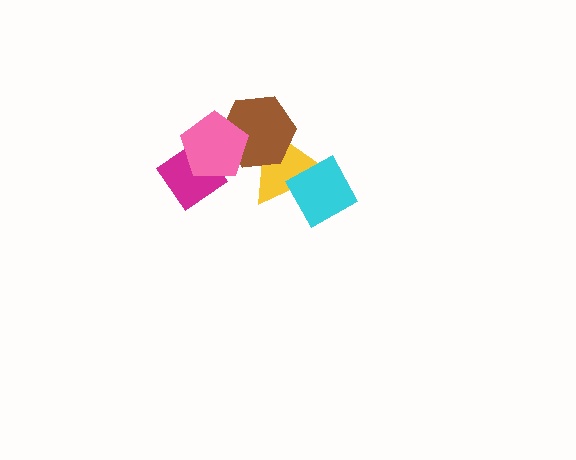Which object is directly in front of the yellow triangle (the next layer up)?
The brown hexagon is directly in front of the yellow triangle.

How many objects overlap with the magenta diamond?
1 object overlaps with the magenta diamond.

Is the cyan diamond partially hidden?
No, no other shape covers it.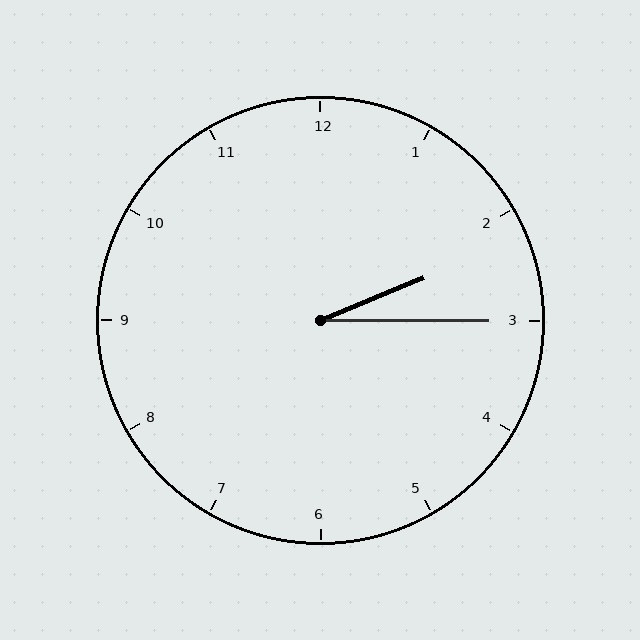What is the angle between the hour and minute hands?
Approximately 22 degrees.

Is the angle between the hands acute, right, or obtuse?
It is acute.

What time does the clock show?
2:15.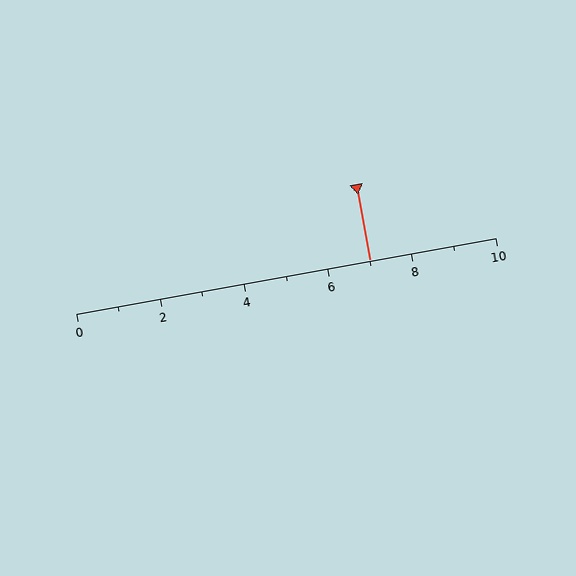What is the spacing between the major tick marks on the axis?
The major ticks are spaced 2 apart.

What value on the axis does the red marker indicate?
The marker indicates approximately 7.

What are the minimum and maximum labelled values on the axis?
The axis runs from 0 to 10.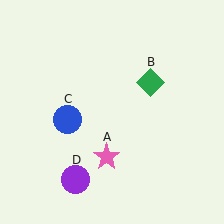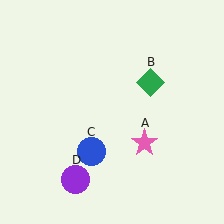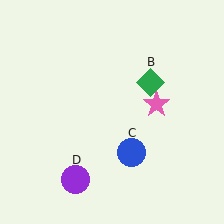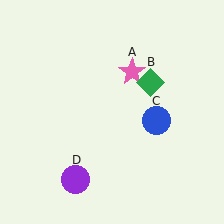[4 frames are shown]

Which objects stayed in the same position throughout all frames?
Green diamond (object B) and purple circle (object D) remained stationary.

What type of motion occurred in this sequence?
The pink star (object A), blue circle (object C) rotated counterclockwise around the center of the scene.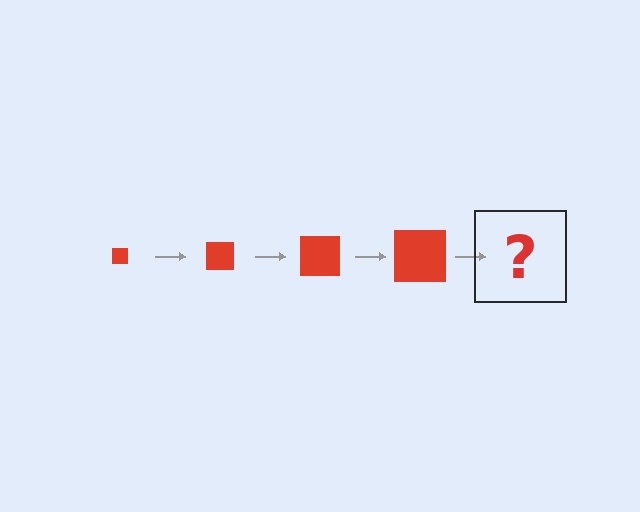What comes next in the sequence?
The next element should be a red square, larger than the previous one.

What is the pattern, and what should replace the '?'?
The pattern is that the square gets progressively larger each step. The '?' should be a red square, larger than the previous one.